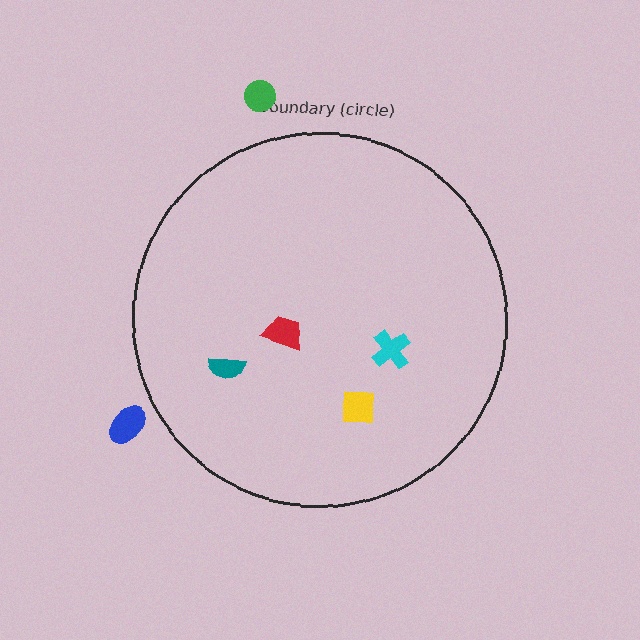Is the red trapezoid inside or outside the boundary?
Inside.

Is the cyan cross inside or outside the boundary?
Inside.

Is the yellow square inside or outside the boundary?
Inside.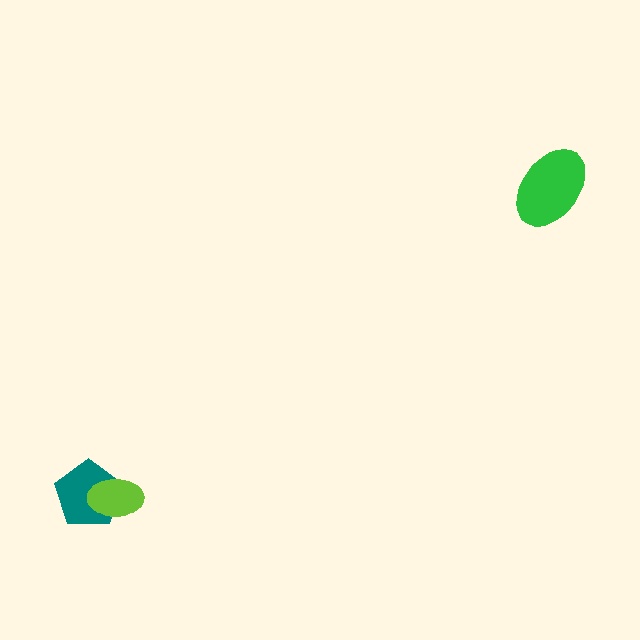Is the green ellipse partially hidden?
No, no other shape covers it.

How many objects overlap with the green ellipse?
0 objects overlap with the green ellipse.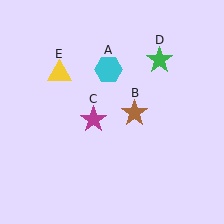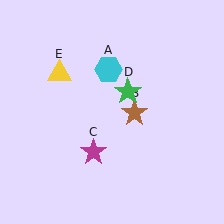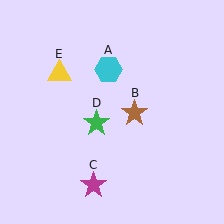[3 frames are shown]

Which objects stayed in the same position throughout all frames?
Cyan hexagon (object A) and brown star (object B) and yellow triangle (object E) remained stationary.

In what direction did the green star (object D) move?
The green star (object D) moved down and to the left.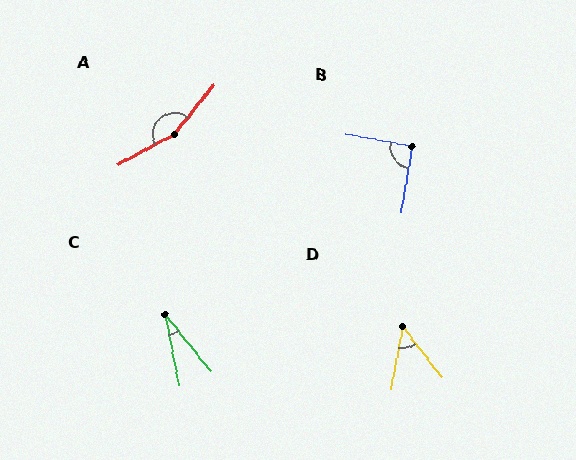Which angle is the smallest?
C, at approximately 28 degrees.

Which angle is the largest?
A, at approximately 158 degrees.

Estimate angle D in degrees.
Approximately 48 degrees.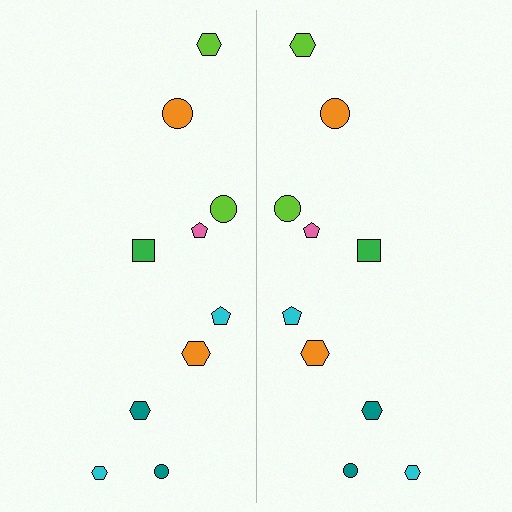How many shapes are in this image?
There are 20 shapes in this image.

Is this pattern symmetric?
Yes, this pattern has bilateral (reflection) symmetry.